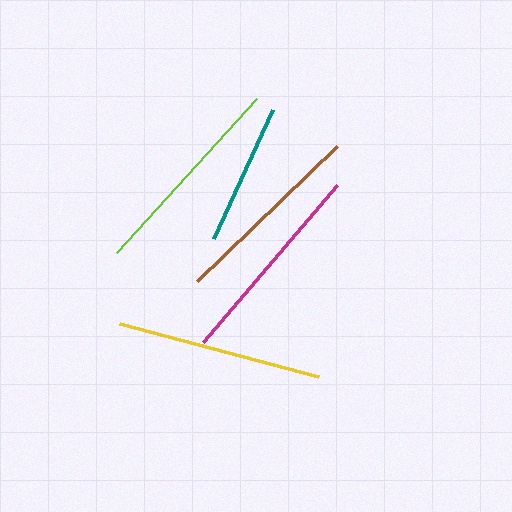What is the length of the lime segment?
The lime segment is approximately 207 pixels long.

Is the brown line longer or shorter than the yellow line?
The yellow line is longer than the brown line.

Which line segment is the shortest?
The teal line is the shortest at approximately 142 pixels.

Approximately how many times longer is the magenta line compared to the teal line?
The magenta line is approximately 1.5 times the length of the teal line.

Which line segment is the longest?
The magenta line is the longest at approximately 207 pixels.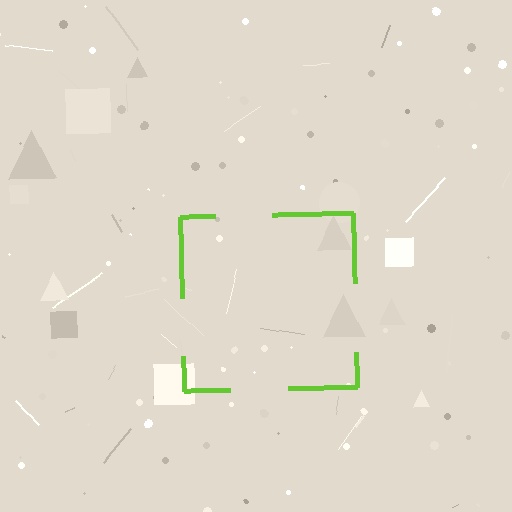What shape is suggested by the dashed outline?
The dashed outline suggests a square.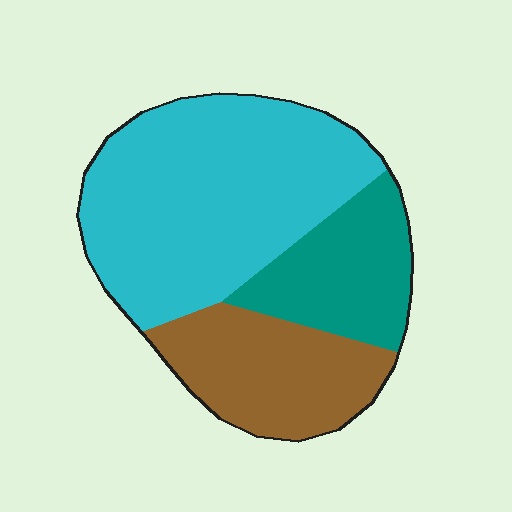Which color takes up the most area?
Cyan, at roughly 55%.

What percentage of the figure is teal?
Teal takes up about one fifth (1/5) of the figure.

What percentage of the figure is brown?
Brown covers 25% of the figure.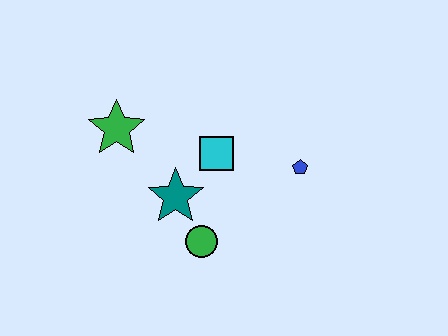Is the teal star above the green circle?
Yes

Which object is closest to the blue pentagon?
The cyan square is closest to the blue pentagon.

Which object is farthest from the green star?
The blue pentagon is farthest from the green star.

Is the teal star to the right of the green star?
Yes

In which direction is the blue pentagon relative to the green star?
The blue pentagon is to the right of the green star.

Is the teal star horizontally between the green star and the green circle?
Yes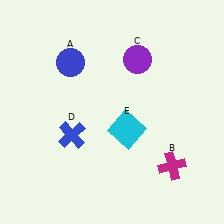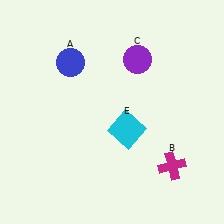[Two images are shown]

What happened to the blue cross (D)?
The blue cross (D) was removed in Image 2. It was in the bottom-left area of Image 1.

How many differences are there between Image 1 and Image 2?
There is 1 difference between the two images.